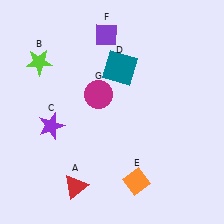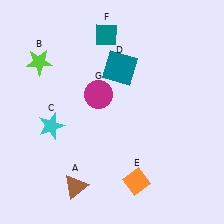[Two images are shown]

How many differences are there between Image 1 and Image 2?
There are 3 differences between the two images.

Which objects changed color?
A changed from red to brown. C changed from purple to cyan. F changed from purple to teal.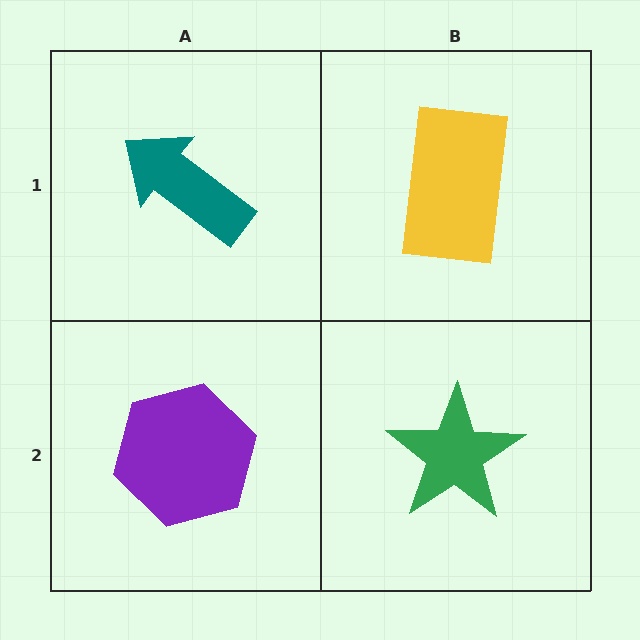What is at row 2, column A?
A purple hexagon.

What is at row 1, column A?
A teal arrow.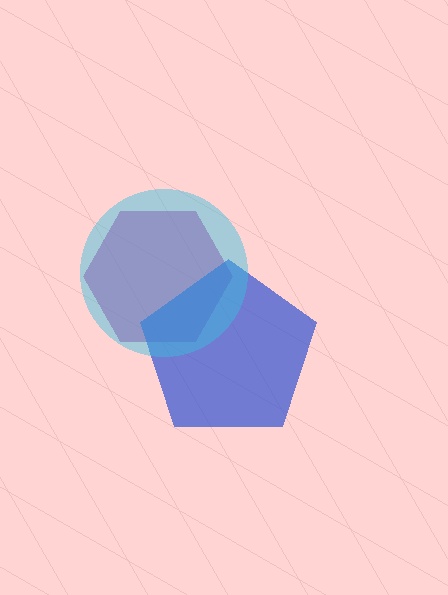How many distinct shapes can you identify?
There are 3 distinct shapes: a magenta hexagon, a blue pentagon, a cyan circle.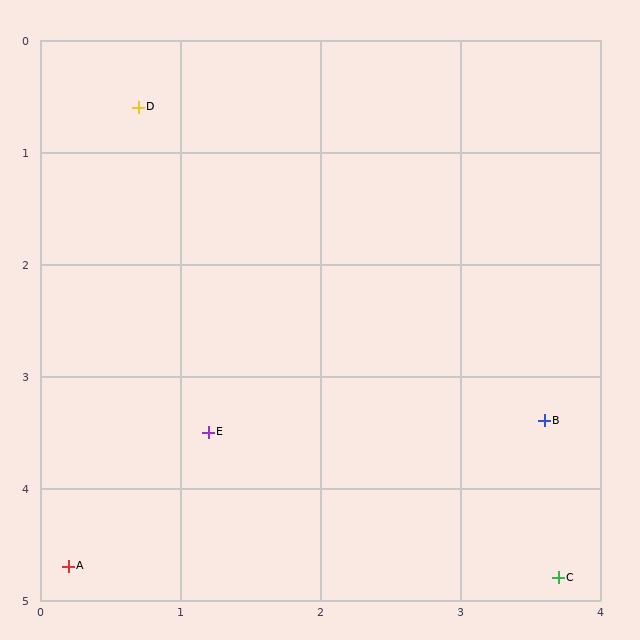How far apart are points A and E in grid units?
Points A and E are about 1.6 grid units apart.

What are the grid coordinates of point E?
Point E is at approximately (1.2, 3.5).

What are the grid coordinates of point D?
Point D is at approximately (0.7, 0.6).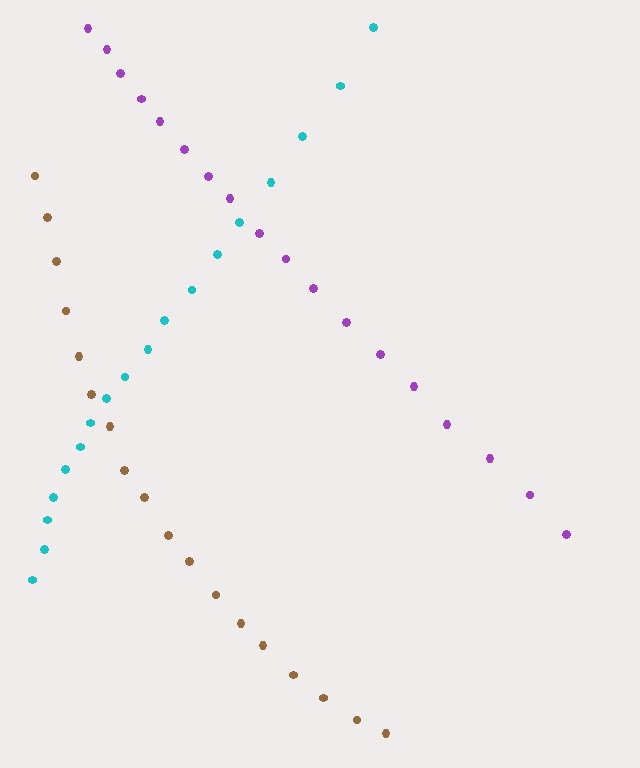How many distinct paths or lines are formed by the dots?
There are 3 distinct paths.